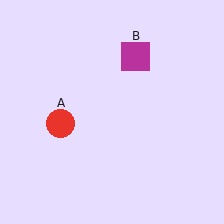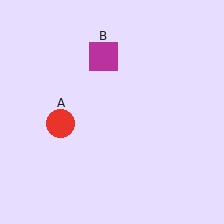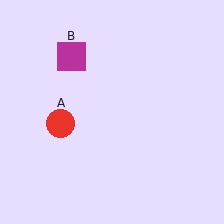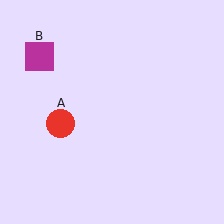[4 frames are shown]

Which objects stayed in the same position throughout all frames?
Red circle (object A) remained stationary.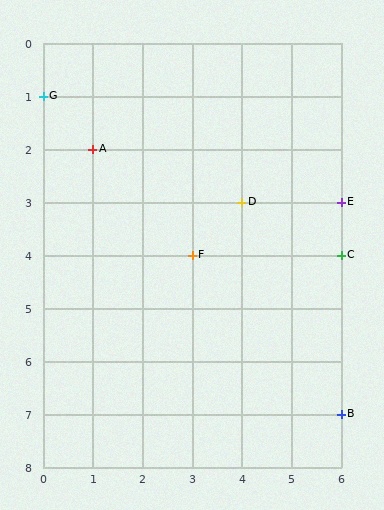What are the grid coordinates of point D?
Point D is at grid coordinates (4, 3).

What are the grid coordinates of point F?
Point F is at grid coordinates (3, 4).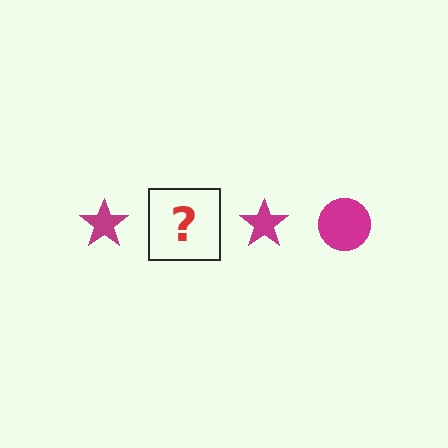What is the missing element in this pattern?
The missing element is a magenta circle.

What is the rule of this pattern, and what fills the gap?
The rule is that the pattern cycles through star, circle shapes in magenta. The gap should be filled with a magenta circle.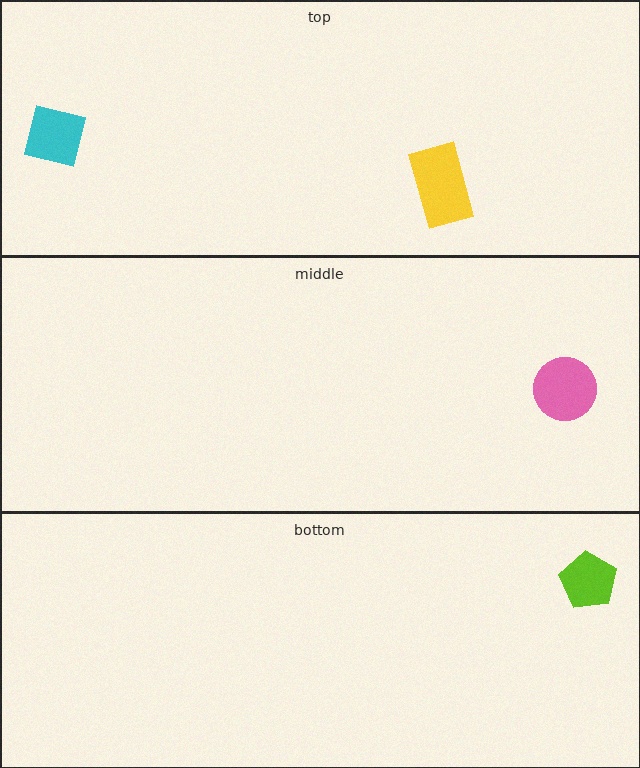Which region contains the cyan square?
The top region.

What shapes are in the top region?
The yellow rectangle, the cyan square.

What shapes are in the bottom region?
The lime pentagon.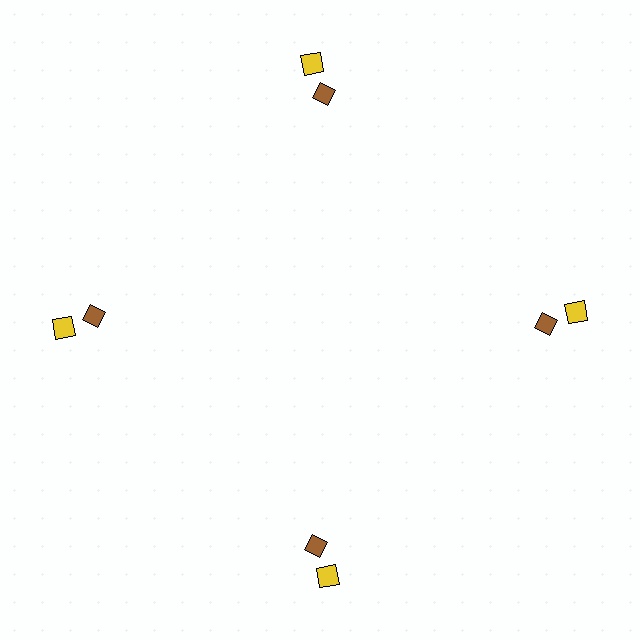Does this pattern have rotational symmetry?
Yes, this pattern has 4-fold rotational symmetry. It looks the same after rotating 90 degrees around the center.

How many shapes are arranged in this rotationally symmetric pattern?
There are 8 shapes, arranged in 4 groups of 2.